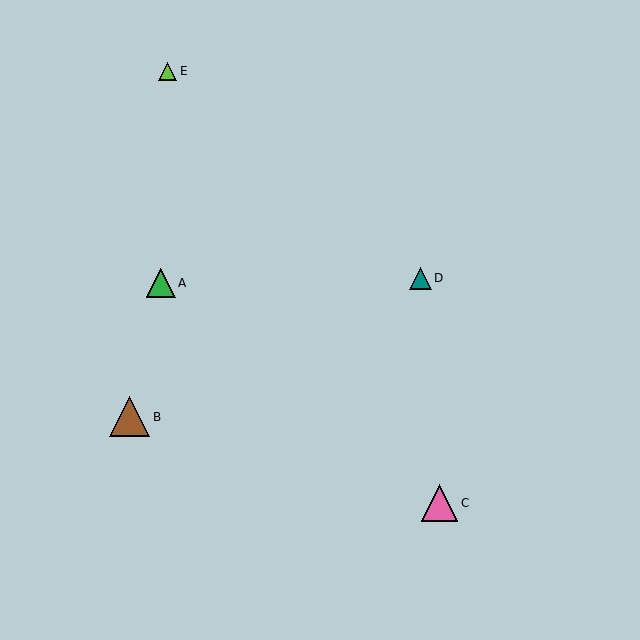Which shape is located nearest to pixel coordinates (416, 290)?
The teal triangle (labeled D) at (421, 278) is nearest to that location.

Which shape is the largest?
The brown triangle (labeled B) is the largest.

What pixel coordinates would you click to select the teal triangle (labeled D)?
Click at (421, 278) to select the teal triangle D.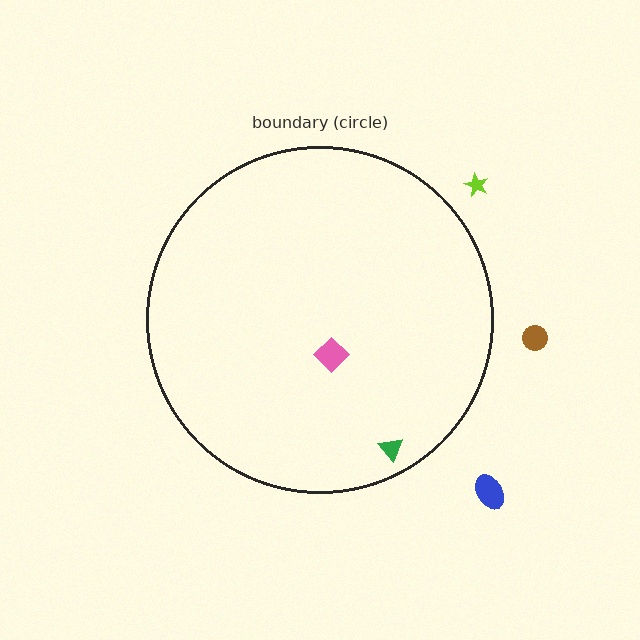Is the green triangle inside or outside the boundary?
Inside.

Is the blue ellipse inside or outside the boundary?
Outside.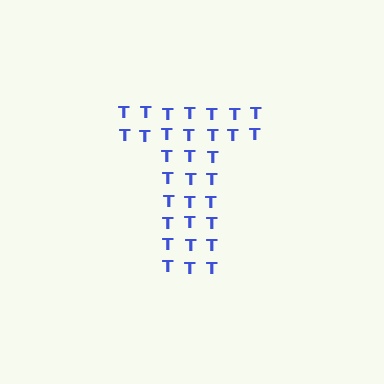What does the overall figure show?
The overall figure shows the letter T.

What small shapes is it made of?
It is made of small letter T's.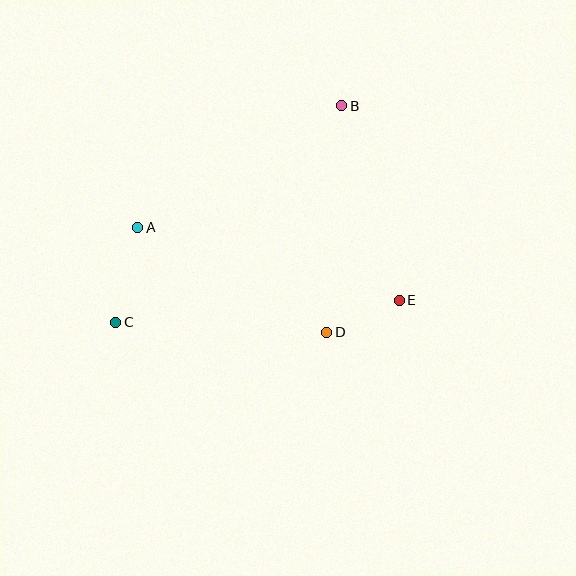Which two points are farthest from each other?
Points B and C are farthest from each other.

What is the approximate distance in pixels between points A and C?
The distance between A and C is approximately 98 pixels.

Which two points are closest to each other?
Points D and E are closest to each other.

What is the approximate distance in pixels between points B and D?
The distance between B and D is approximately 227 pixels.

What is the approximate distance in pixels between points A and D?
The distance between A and D is approximately 217 pixels.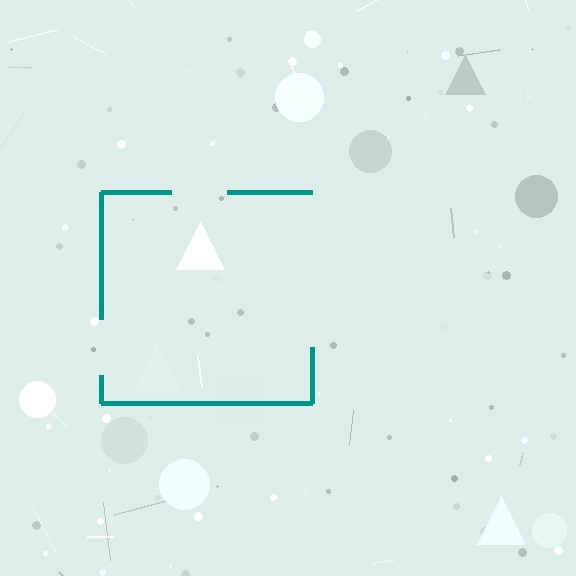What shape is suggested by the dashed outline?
The dashed outline suggests a square.